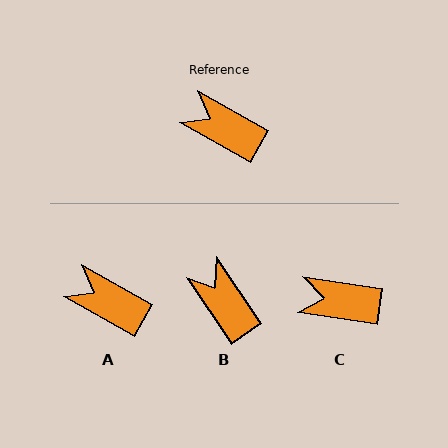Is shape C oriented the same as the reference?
No, it is off by about 21 degrees.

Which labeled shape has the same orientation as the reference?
A.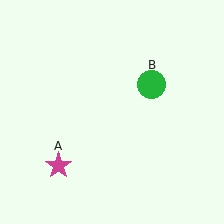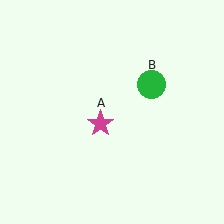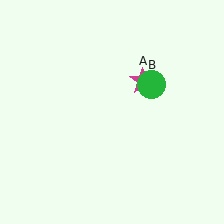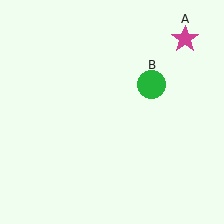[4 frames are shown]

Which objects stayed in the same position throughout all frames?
Green circle (object B) remained stationary.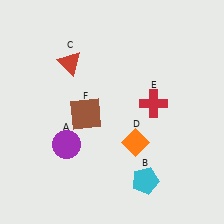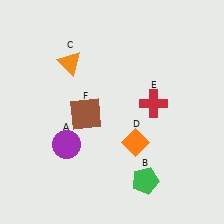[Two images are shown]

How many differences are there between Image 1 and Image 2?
There are 2 differences between the two images.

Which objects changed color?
B changed from cyan to green. C changed from red to orange.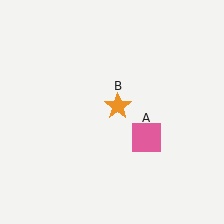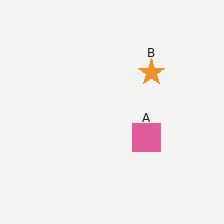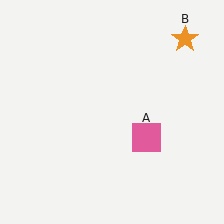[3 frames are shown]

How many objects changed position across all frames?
1 object changed position: orange star (object B).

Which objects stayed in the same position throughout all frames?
Pink square (object A) remained stationary.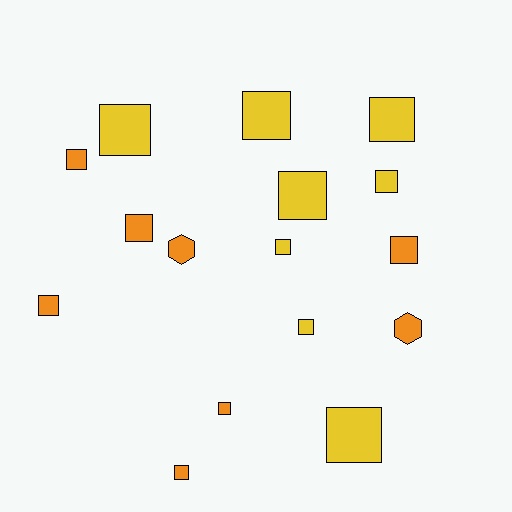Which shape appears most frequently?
Square, with 14 objects.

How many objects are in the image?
There are 16 objects.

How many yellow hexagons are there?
There are no yellow hexagons.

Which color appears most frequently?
Yellow, with 8 objects.